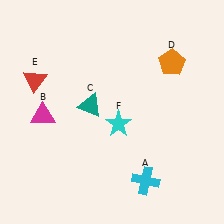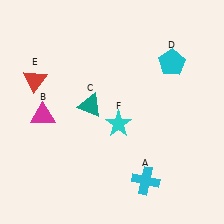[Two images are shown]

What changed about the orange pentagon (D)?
In Image 1, D is orange. In Image 2, it changed to cyan.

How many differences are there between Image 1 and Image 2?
There is 1 difference between the two images.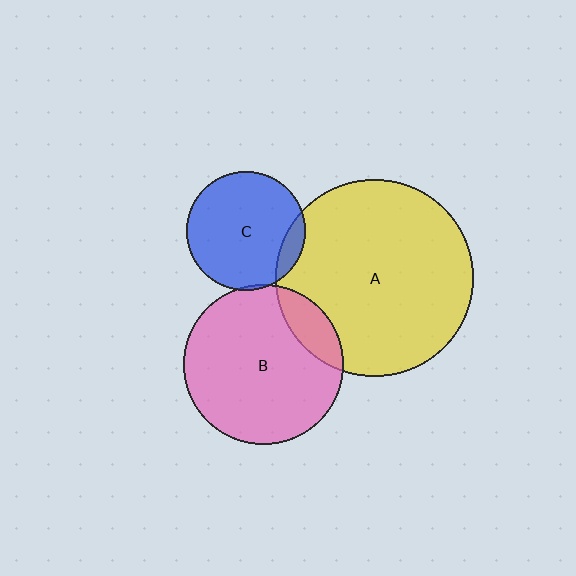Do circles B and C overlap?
Yes.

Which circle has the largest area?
Circle A (yellow).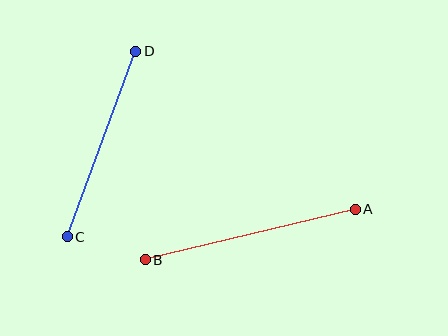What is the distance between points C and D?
The distance is approximately 198 pixels.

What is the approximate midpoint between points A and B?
The midpoint is at approximately (250, 235) pixels.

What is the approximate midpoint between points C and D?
The midpoint is at approximately (101, 144) pixels.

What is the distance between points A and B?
The distance is approximately 216 pixels.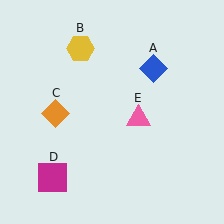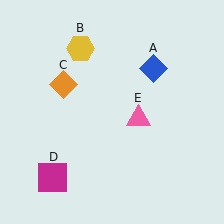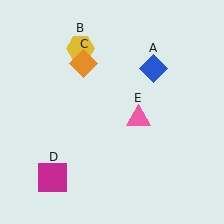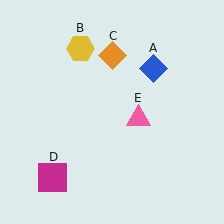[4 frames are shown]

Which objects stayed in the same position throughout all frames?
Blue diamond (object A) and yellow hexagon (object B) and magenta square (object D) and pink triangle (object E) remained stationary.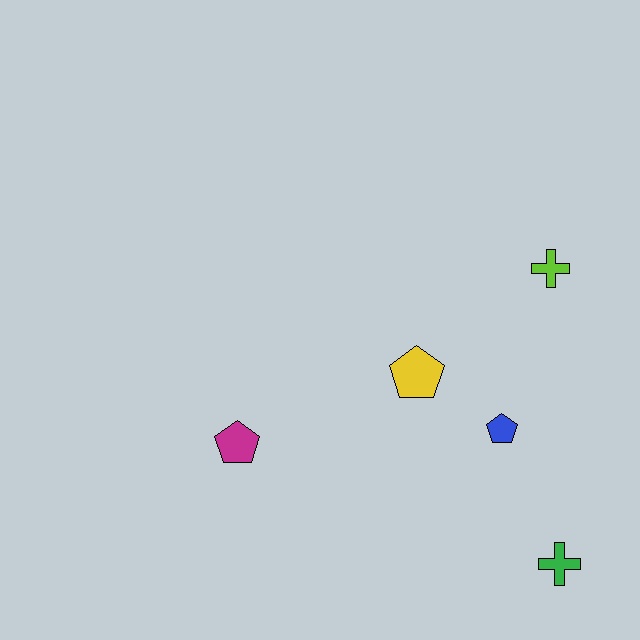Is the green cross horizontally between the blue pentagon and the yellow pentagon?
No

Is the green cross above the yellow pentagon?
No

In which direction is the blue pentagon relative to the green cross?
The blue pentagon is above the green cross.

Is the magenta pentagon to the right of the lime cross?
No